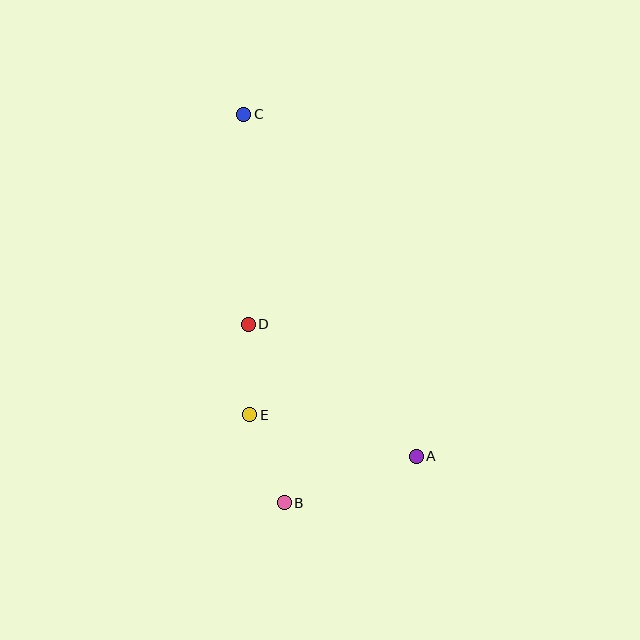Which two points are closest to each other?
Points D and E are closest to each other.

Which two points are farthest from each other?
Points B and C are farthest from each other.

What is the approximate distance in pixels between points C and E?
The distance between C and E is approximately 301 pixels.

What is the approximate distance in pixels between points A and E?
The distance between A and E is approximately 171 pixels.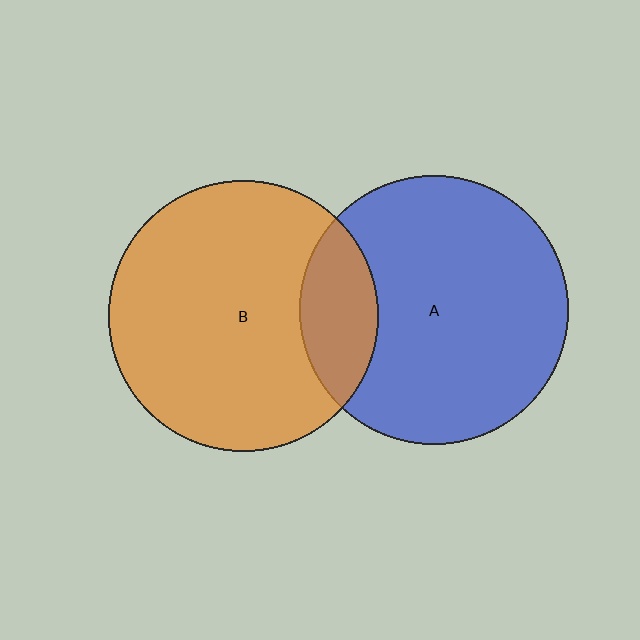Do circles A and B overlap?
Yes.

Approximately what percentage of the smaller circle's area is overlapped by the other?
Approximately 20%.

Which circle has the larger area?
Circle B (orange).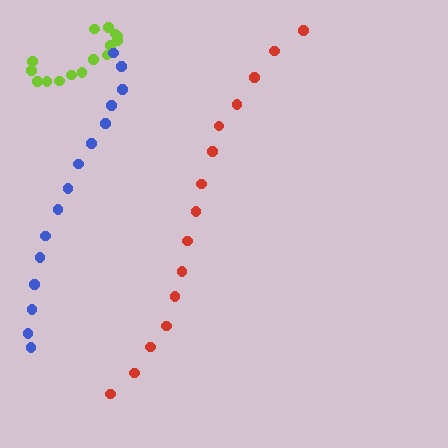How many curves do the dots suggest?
There are 3 distinct paths.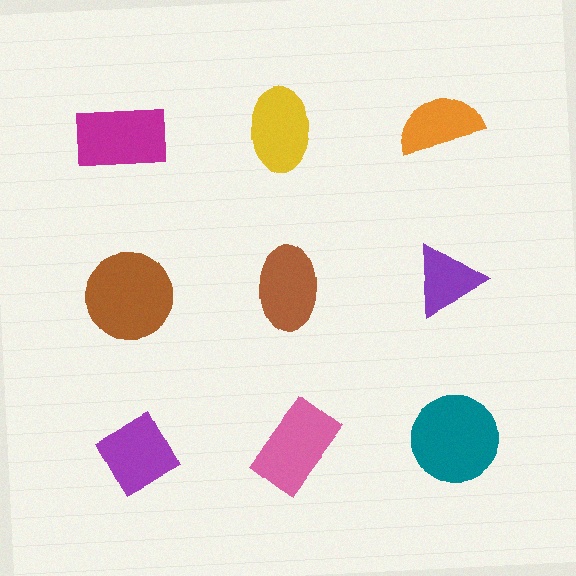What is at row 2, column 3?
A purple triangle.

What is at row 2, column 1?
A brown circle.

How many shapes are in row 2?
3 shapes.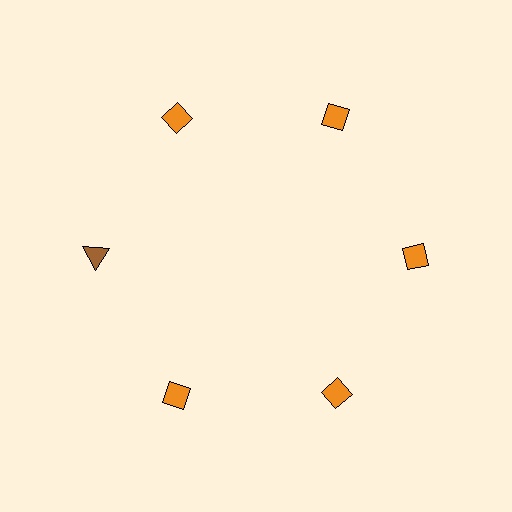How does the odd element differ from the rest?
It differs in both color (brown instead of orange) and shape (triangle instead of diamond).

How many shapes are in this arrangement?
There are 6 shapes arranged in a ring pattern.